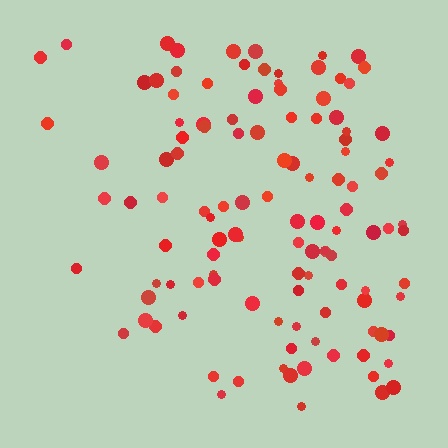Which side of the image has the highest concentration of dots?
The right.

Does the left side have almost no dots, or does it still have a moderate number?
Still a moderate number, just noticeably fewer than the right.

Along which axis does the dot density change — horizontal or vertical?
Horizontal.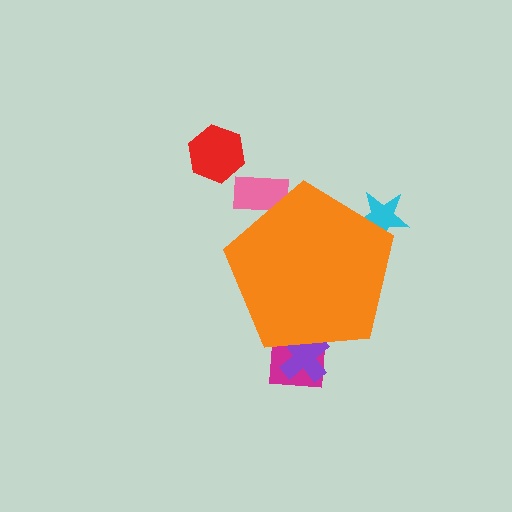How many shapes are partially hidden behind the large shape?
4 shapes are partially hidden.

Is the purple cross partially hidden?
Yes, the purple cross is partially hidden behind the orange pentagon.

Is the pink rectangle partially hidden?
Yes, the pink rectangle is partially hidden behind the orange pentagon.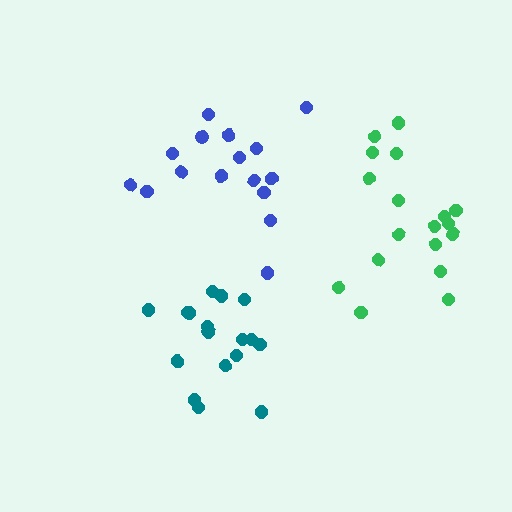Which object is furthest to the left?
The teal cluster is leftmost.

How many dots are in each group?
Group 1: 17 dots, Group 2: 18 dots, Group 3: 18 dots (53 total).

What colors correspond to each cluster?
The clusters are colored: blue, teal, green.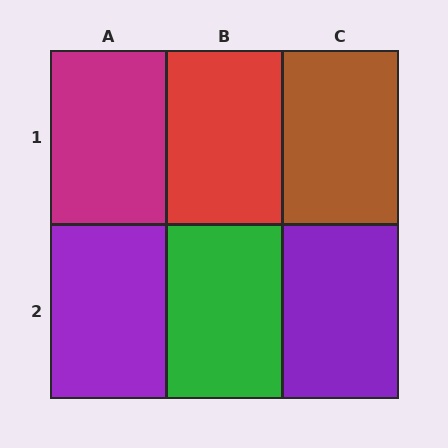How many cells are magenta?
1 cell is magenta.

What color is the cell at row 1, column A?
Magenta.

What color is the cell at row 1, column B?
Red.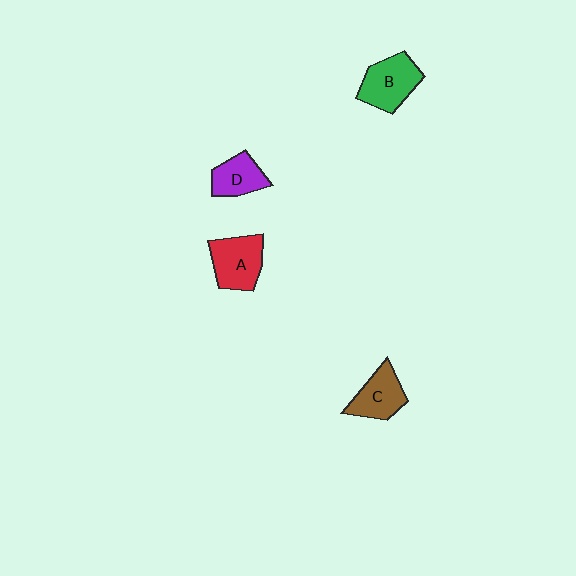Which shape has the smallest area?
Shape D (purple).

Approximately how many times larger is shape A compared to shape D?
Approximately 1.4 times.